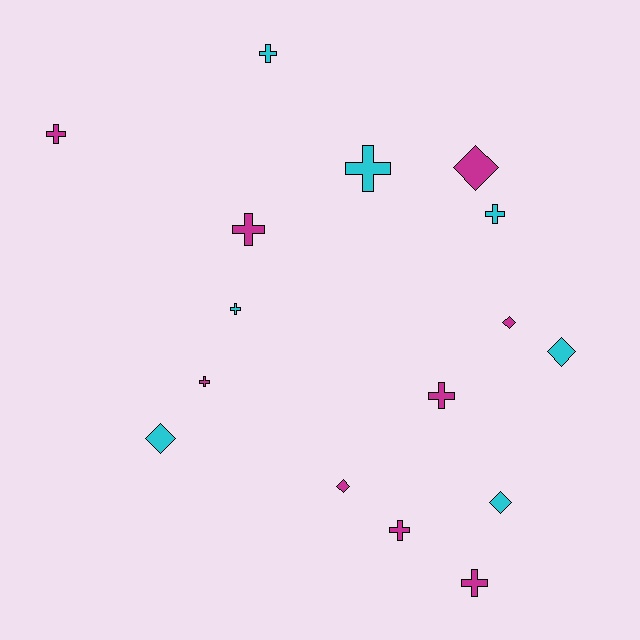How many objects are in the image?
There are 16 objects.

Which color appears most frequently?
Magenta, with 9 objects.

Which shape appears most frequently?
Cross, with 10 objects.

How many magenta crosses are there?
There are 6 magenta crosses.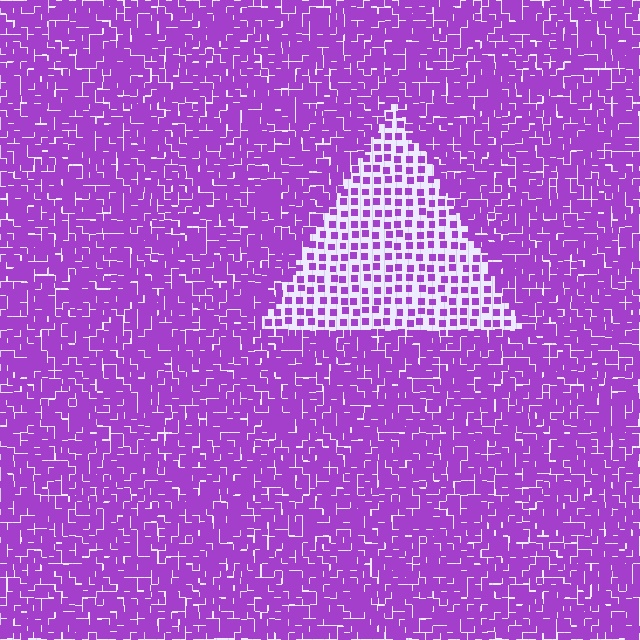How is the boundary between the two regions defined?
The boundary is defined by a change in element density (approximately 2.5x ratio). All elements are the same color, size, and shape.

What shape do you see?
I see a triangle.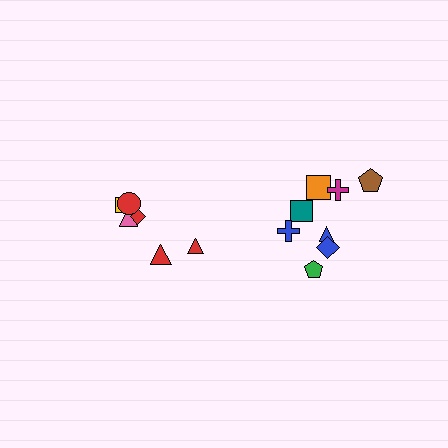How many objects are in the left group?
There are 6 objects.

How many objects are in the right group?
There are 8 objects.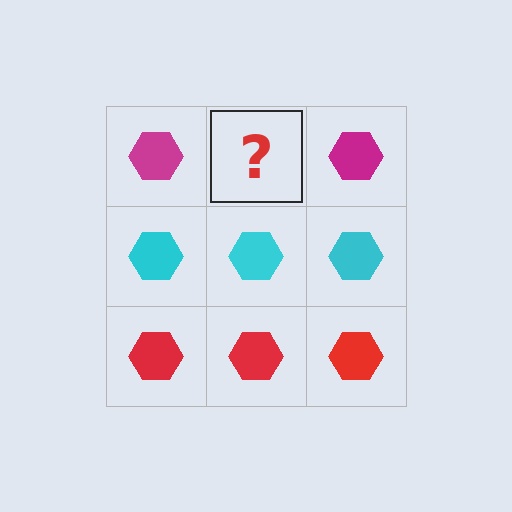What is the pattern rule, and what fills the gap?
The rule is that each row has a consistent color. The gap should be filled with a magenta hexagon.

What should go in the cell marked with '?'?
The missing cell should contain a magenta hexagon.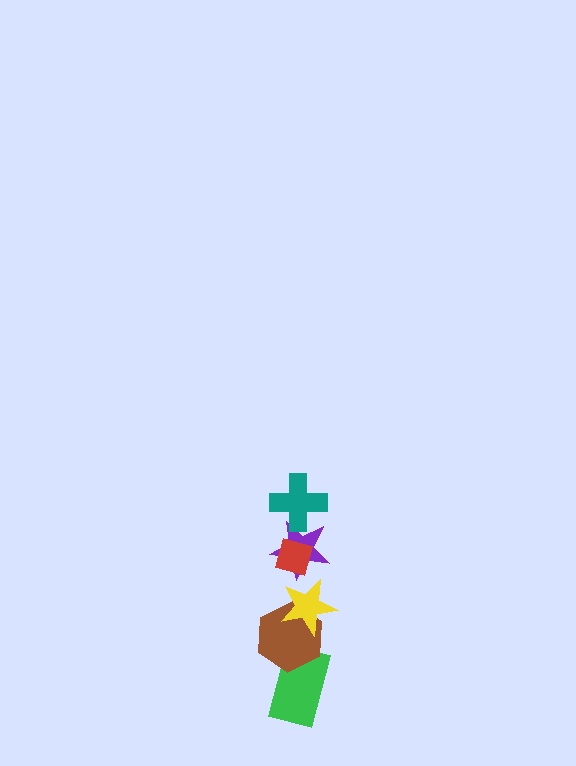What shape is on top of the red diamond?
The teal cross is on top of the red diamond.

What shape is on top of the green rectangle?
The brown hexagon is on top of the green rectangle.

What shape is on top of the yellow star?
The purple star is on top of the yellow star.